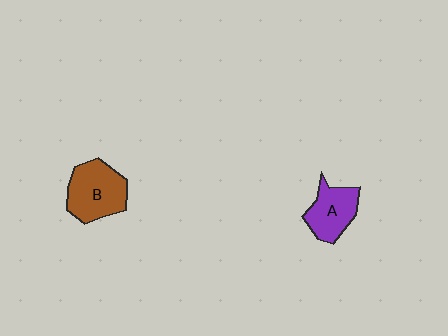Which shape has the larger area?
Shape B (brown).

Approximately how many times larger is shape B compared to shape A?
Approximately 1.3 times.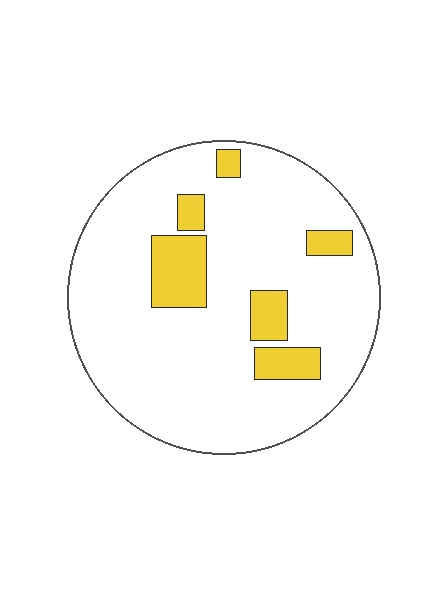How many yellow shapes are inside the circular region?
6.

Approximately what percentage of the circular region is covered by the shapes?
Approximately 15%.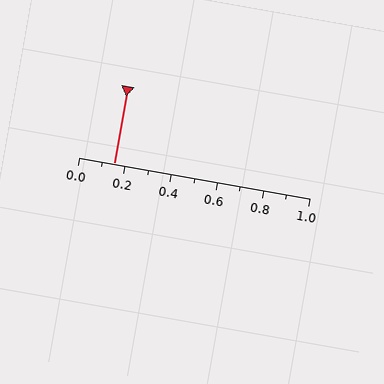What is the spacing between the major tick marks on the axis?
The major ticks are spaced 0.2 apart.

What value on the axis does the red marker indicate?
The marker indicates approximately 0.15.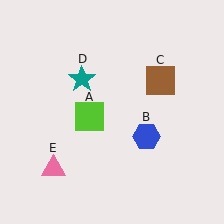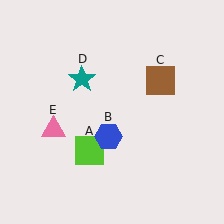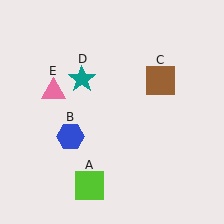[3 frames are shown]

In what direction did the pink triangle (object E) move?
The pink triangle (object E) moved up.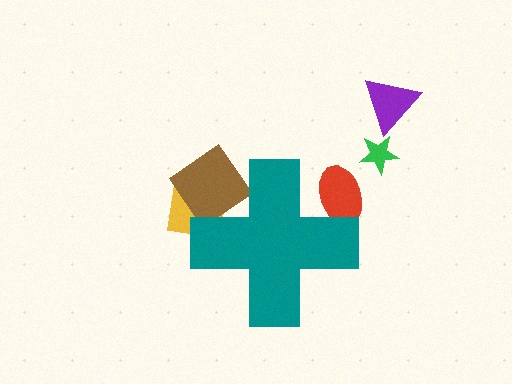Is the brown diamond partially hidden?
Yes, the brown diamond is partially hidden behind the teal cross.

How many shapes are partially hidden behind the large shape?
3 shapes are partially hidden.